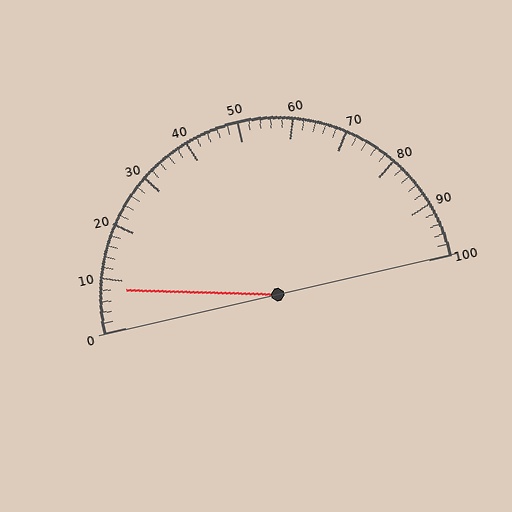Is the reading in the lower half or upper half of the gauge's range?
The reading is in the lower half of the range (0 to 100).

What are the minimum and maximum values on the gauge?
The gauge ranges from 0 to 100.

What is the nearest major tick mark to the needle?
The nearest major tick mark is 10.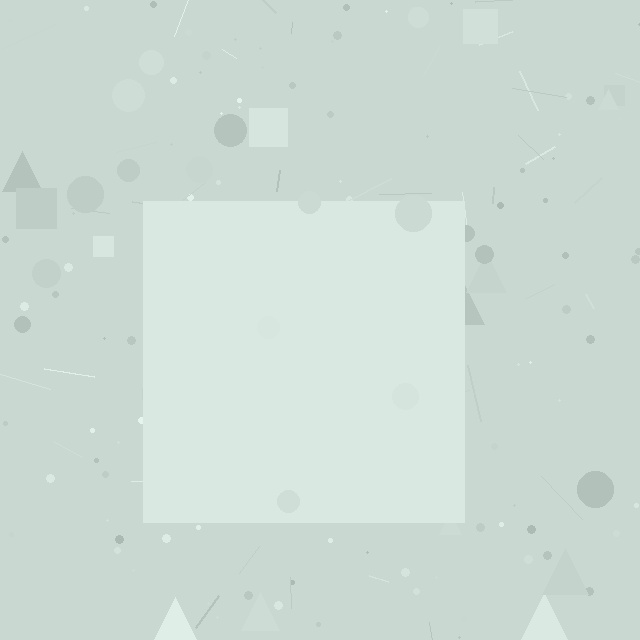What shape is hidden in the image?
A square is hidden in the image.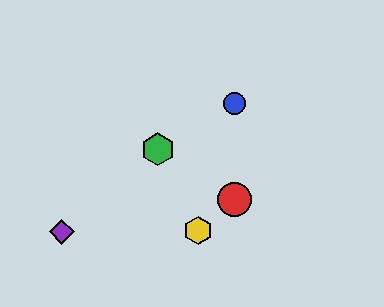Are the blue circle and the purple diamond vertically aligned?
No, the blue circle is at x≈234 and the purple diamond is at x≈62.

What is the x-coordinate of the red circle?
The red circle is at x≈234.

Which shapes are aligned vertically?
The red circle, the blue circle are aligned vertically.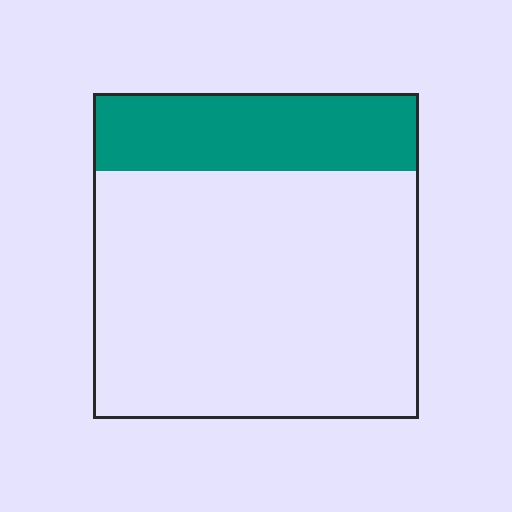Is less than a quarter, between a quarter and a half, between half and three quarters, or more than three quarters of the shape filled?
Less than a quarter.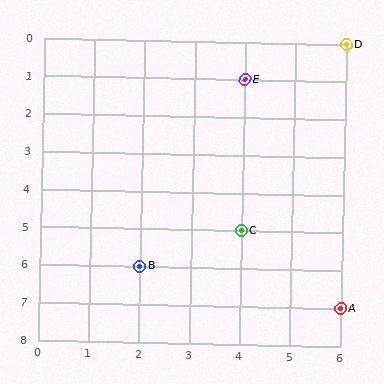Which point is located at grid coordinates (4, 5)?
Point C is at (4, 5).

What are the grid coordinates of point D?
Point D is at grid coordinates (6, 0).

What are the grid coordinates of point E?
Point E is at grid coordinates (4, 1).